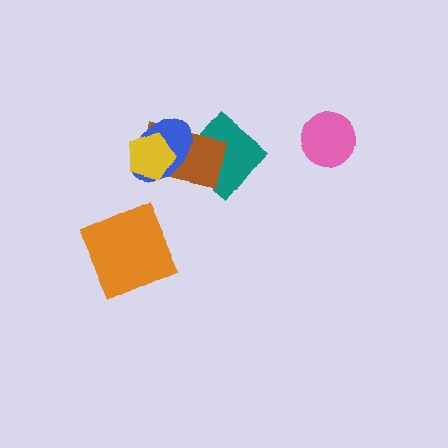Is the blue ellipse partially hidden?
Yes, it is partially covered by another shape.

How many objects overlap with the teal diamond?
2 objects overlap with the teal diamond.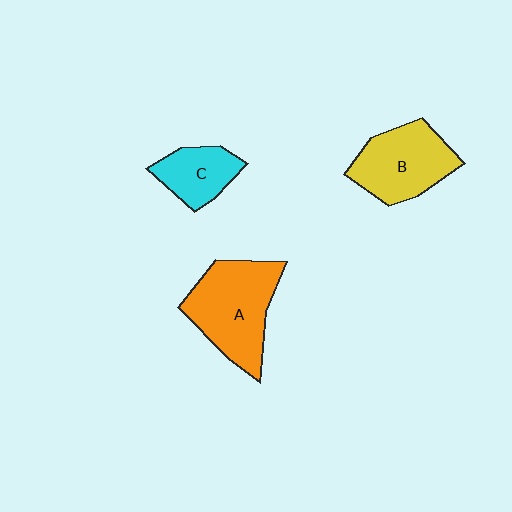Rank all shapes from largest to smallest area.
From largest to smallest: A (orange), B (yellow), C (cyan).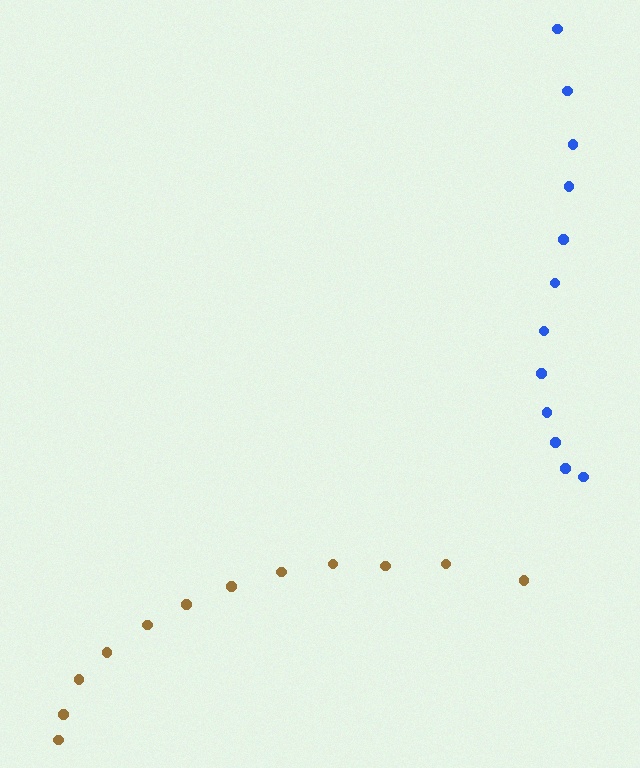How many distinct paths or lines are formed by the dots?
There are 2 distinct paths.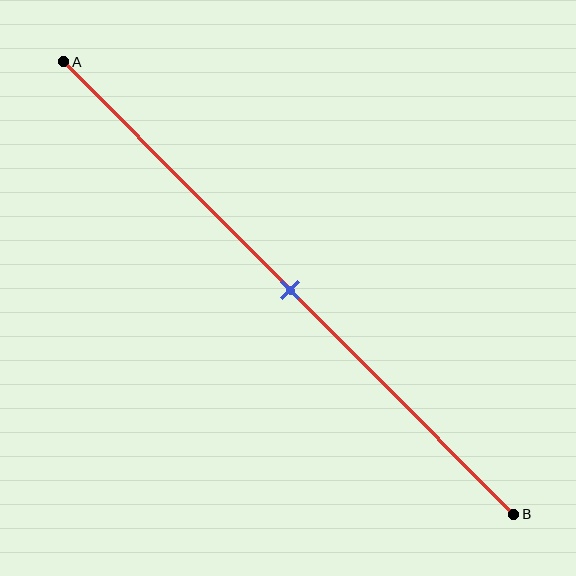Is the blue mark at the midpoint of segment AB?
Yes, the mark is approximately at the midpoint.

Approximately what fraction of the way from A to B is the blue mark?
The blue mark is approximately 50% of the way from A to B.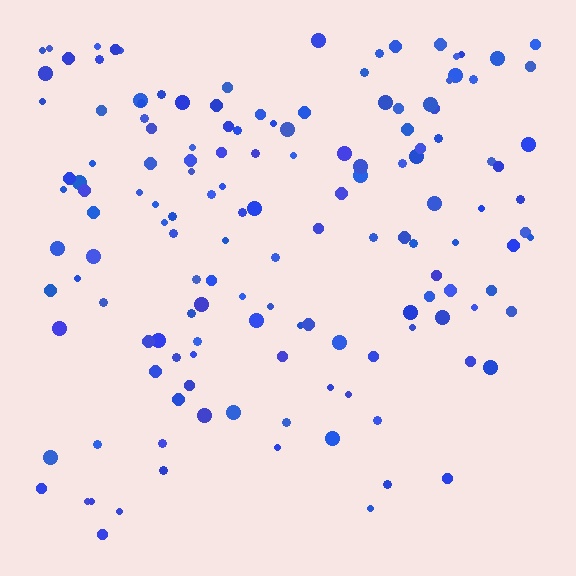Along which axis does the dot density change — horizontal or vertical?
Vertical.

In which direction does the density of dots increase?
From bottom to top, with the top side densest.